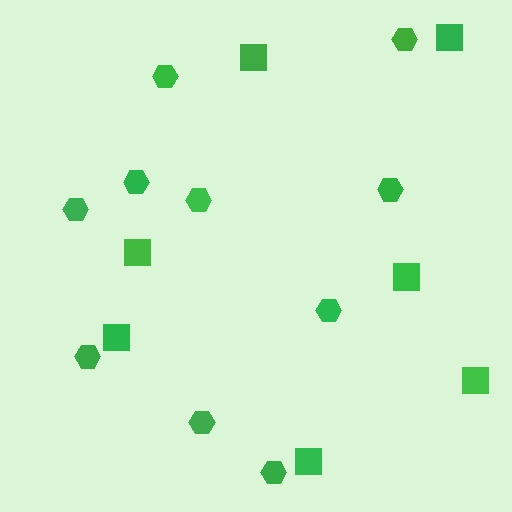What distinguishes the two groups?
There are 2 groups: one group of squares (7) and one group of hexagons (10).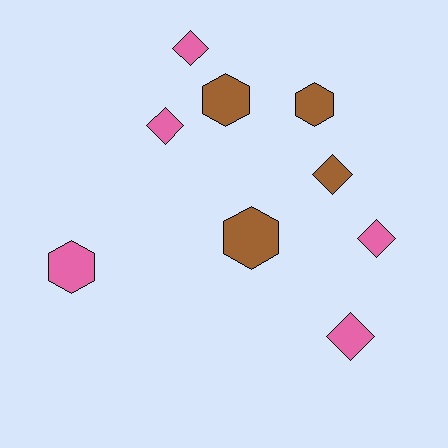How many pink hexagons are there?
There is 1 pink hexagon.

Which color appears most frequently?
Pink, with 5 objects.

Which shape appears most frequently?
Diamond, with 5 objects.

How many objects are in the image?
There are 9 objects.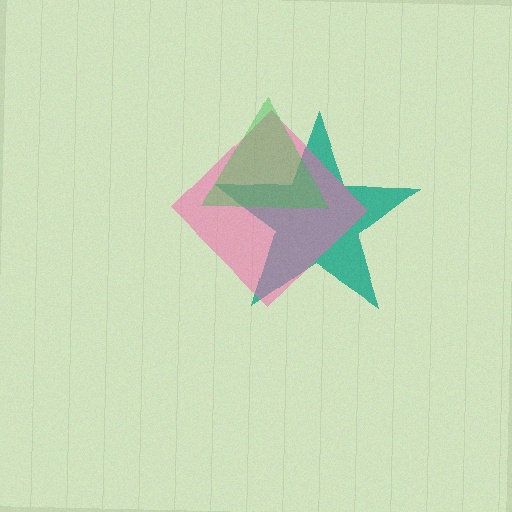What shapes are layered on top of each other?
The layered shapes are: a teal star, a pink diamond, a green triangle.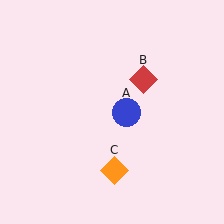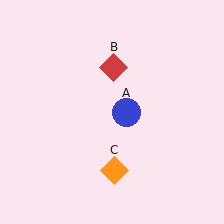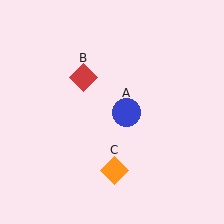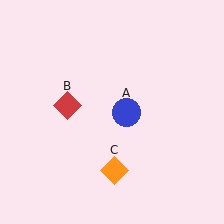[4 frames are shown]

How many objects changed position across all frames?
1 object changed position: red diamond (object B).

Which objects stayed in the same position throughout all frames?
Blue circle (object A) and orange diamond (object C) remained stationary.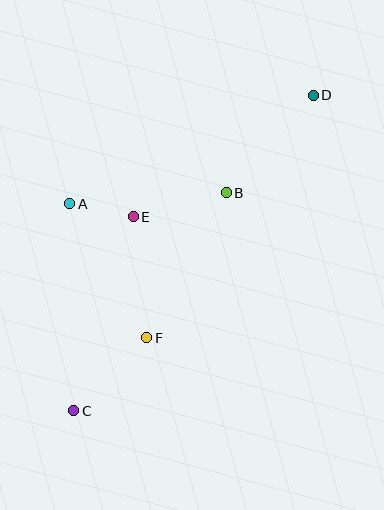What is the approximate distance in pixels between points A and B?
The distance between A and B is approximately 157 pixels.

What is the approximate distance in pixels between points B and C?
The distance between B and C is approximately 266 pixels.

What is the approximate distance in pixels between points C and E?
The distance between C and E is approximately 203 pixels.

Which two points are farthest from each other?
Points C and D are farthest from each other.